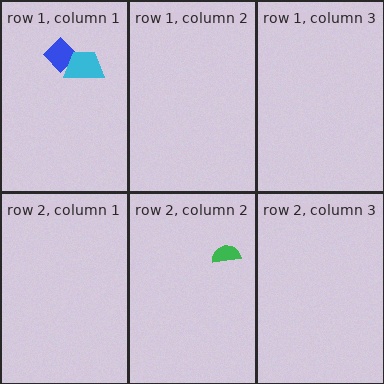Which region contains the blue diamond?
The row 1, column 1 region.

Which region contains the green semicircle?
The row 2, column 2 region.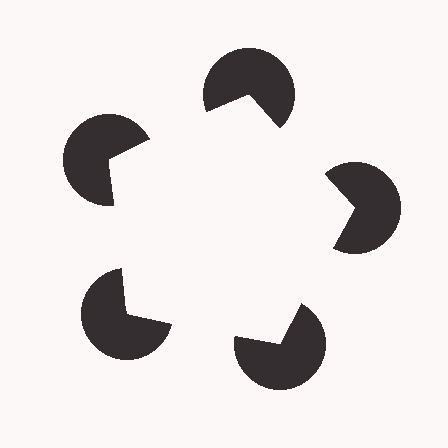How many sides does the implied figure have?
5 sides.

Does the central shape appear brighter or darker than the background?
It typically appears slightly brighter than the background, even though no actual brightness change is drawn.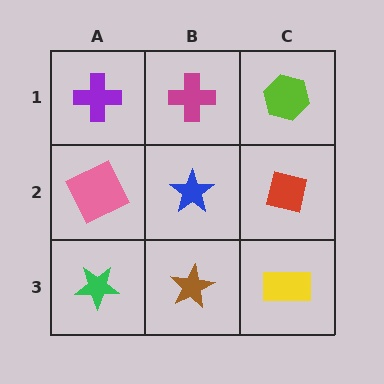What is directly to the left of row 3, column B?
A green star.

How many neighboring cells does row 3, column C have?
2.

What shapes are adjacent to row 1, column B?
A blue star (row 2, column B), a purple cross (row 1, column A), a lime hexagon (row 1, column C).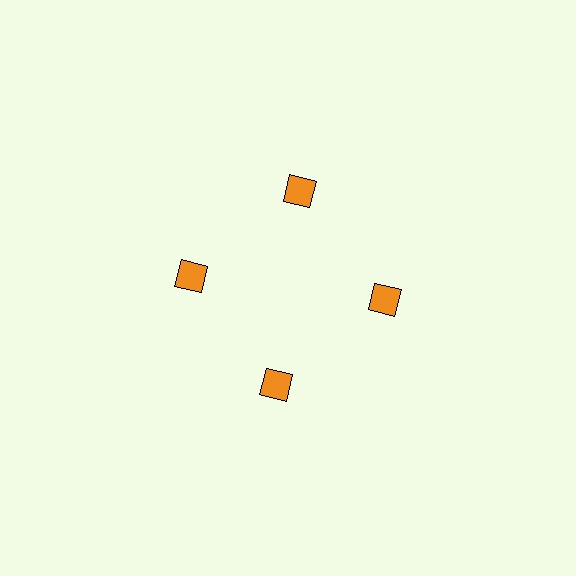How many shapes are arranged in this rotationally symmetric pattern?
There are 4 shapes, arranged in 4 groups of 1.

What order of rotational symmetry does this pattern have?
This pattern has 4-fold rotational symmetry.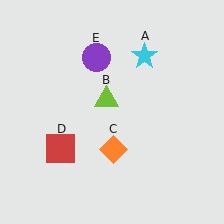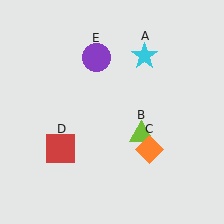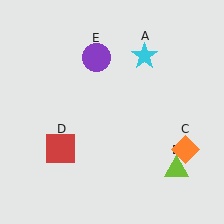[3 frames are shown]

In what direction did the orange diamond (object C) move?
The orange diamond (object C) moved right.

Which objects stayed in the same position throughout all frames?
Cyan star (object A) and red square (object D) and purple circle (object E) remained stationary.